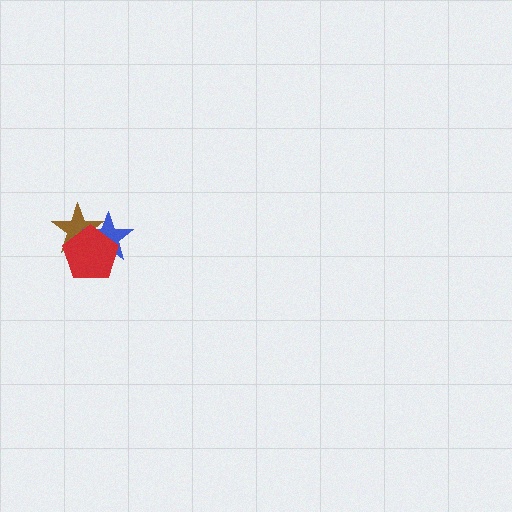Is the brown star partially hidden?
Yes, it is partially covered by another shape.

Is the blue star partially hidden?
Yes, it is partially covered by another shape.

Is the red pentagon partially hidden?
No, no other shape covers it.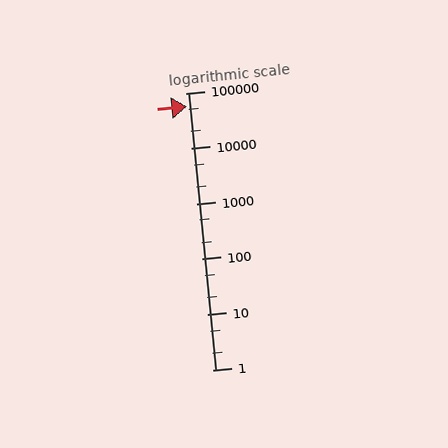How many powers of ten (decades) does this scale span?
The scale spans 5 decades, from 1 to 100000.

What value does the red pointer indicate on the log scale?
The pointer indicates approximately 58000.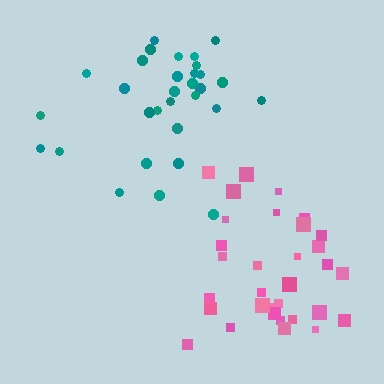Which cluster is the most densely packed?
Teal.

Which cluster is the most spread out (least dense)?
Pink.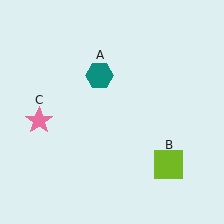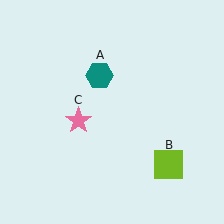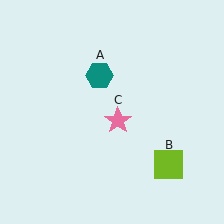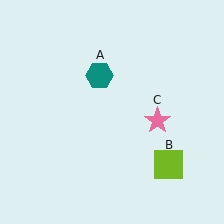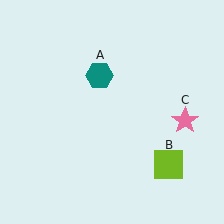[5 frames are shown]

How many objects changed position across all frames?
1 object changed position: pink star (object C).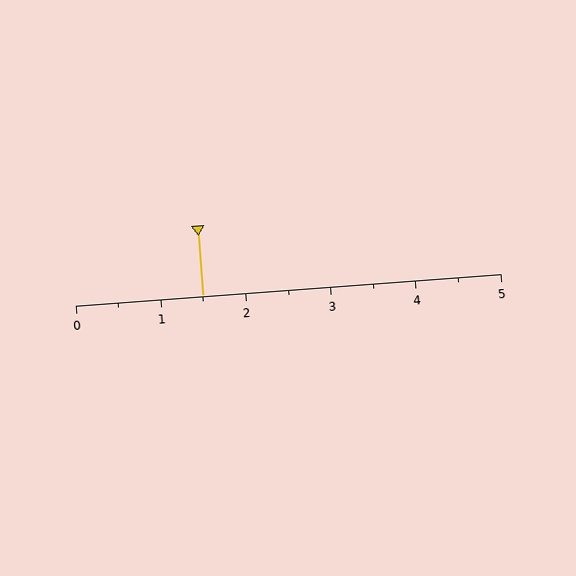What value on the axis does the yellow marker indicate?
The marker indicates approximately 1.5.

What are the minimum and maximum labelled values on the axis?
The axis runs from 0 to 5.